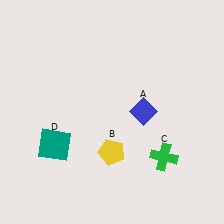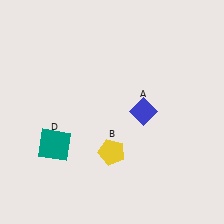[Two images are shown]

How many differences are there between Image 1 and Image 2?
There is 1 difference between the two images.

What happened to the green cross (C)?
The green cross (C) was removed in Image 2. It was in the bottom-right area of Image 1.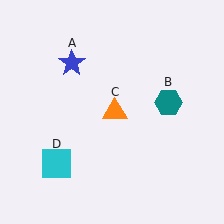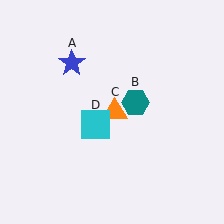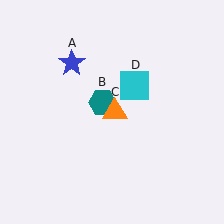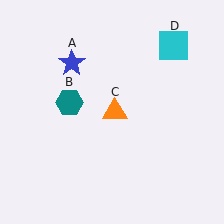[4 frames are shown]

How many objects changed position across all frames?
2 objects changed position: teal hexagon (object B), cyan square (object D).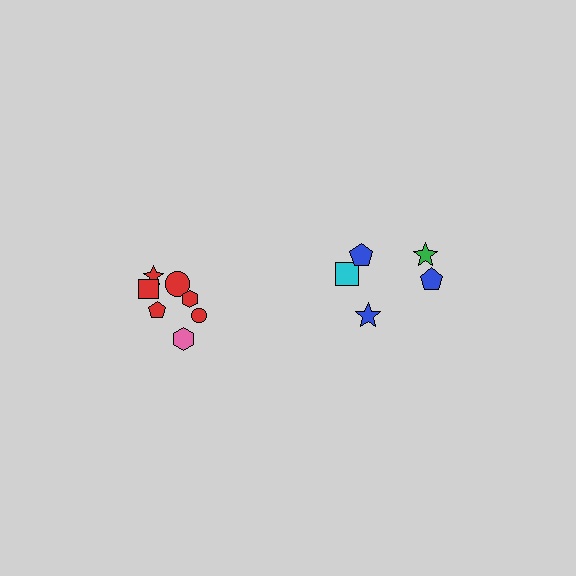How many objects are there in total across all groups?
There are 12 objects.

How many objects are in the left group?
There are 7 objects.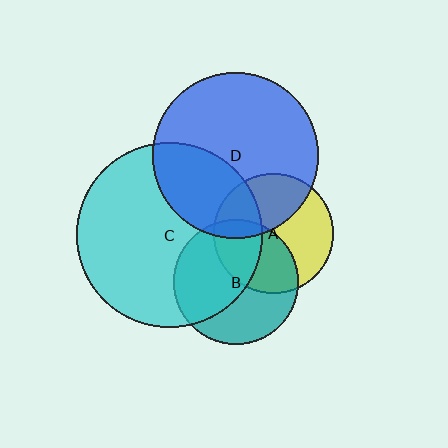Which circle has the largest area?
Circle C (cyan).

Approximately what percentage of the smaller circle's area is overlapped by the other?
Approximately 30%.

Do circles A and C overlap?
Yes.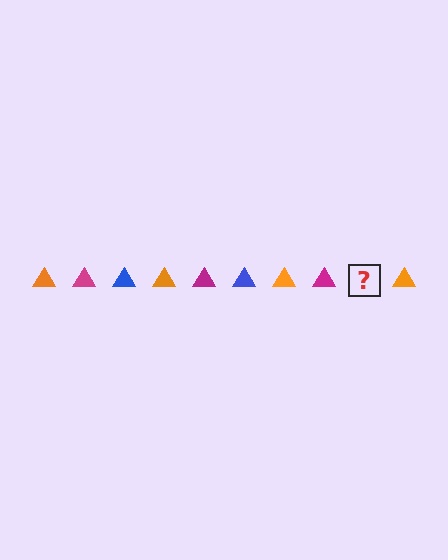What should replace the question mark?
The question mark should be replaced with a blue triangle.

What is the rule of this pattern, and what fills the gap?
The rule is that the pattern cycles through orange, magenta, blue triangles. The gap should be filled with a blue triangle.